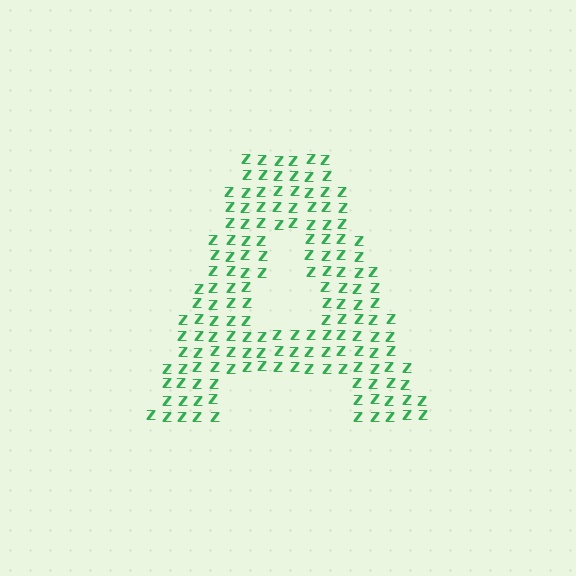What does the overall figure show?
The overall figure shows the letter A.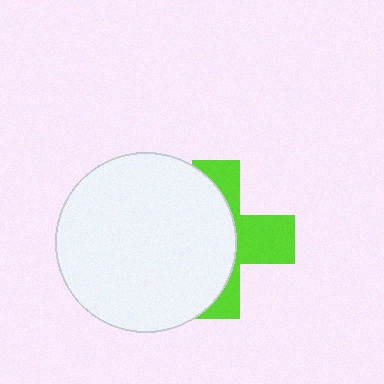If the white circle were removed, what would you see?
You would see the complete lime cross.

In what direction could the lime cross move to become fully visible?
The lime cross could move right. That would shift it out from behind the white circle entirely.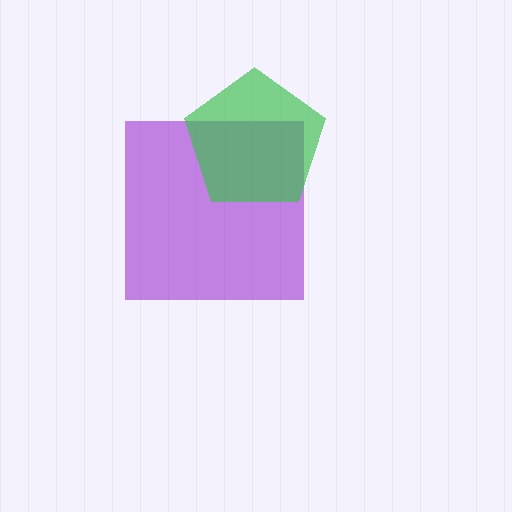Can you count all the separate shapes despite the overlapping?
Yes, there are 2 separate shapes.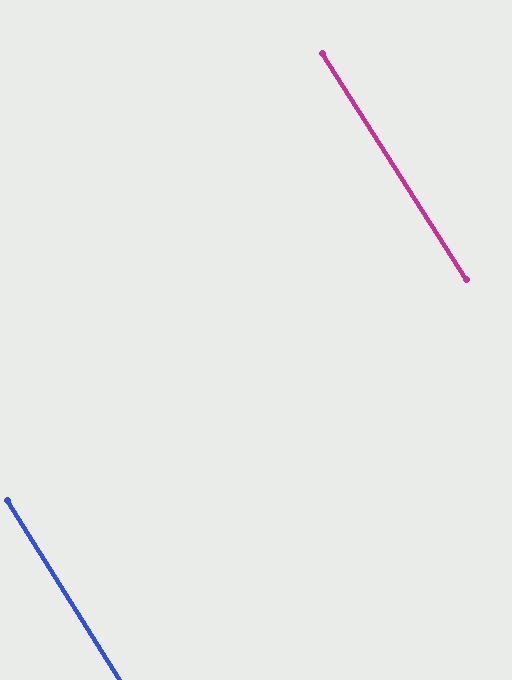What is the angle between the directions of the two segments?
Approximately 0 degrees.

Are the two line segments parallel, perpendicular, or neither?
Parallel — their directions differ by only 0.4°.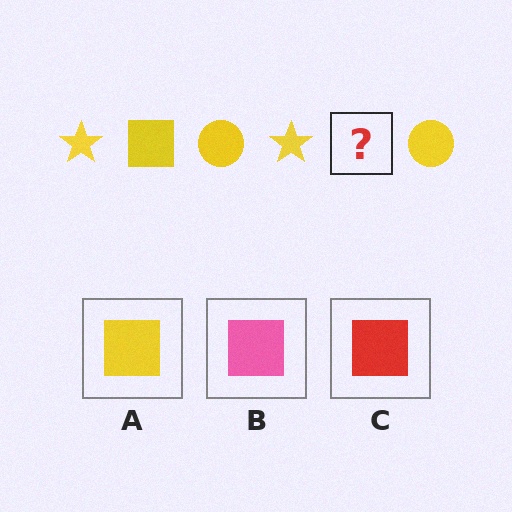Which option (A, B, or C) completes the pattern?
A.